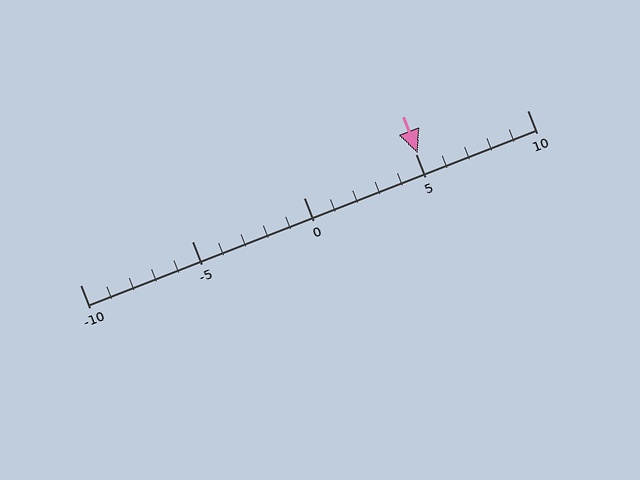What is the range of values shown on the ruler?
The ruler shows values from -10 to 10.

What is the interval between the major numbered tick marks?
The major tick marks are spaced 5 units apart.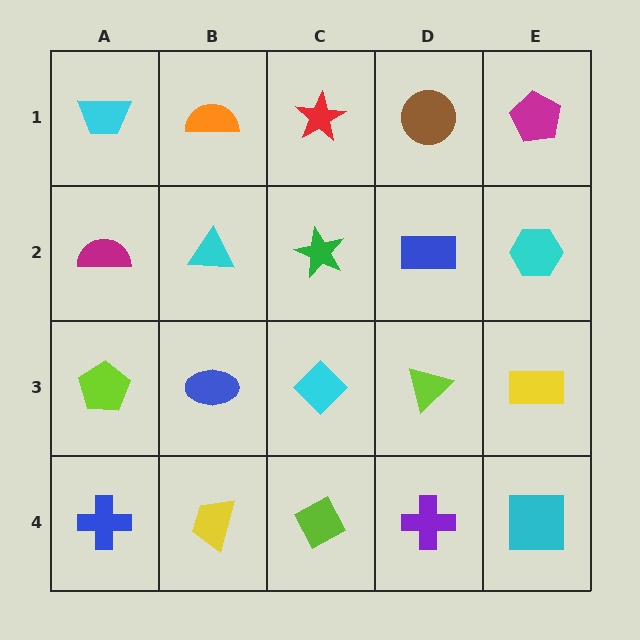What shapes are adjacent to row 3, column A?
A magenta semicircle (row 2, column A), a blue cross (row 4, column A), a blue ellipse (row 3, column B).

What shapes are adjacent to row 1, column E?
A cyan hexagon (row 2, column E), a brown circle (row 1, column D).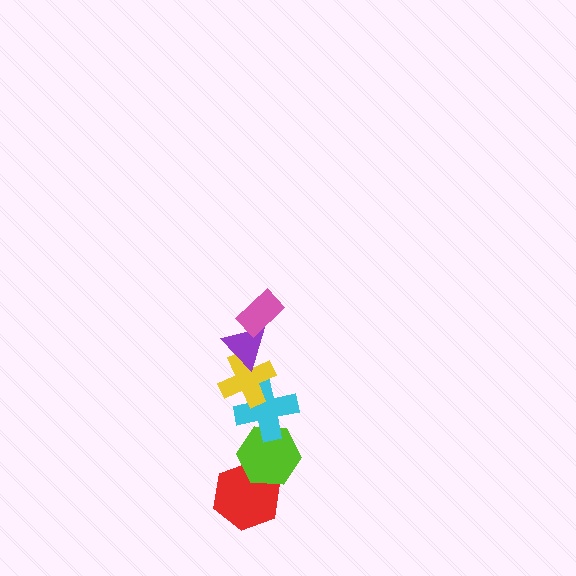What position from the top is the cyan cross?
The cyan cross is 4th from the top.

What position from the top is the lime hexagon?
The lime hexagon is 5th from the top.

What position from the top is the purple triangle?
The purple triangle is 2nd from the top.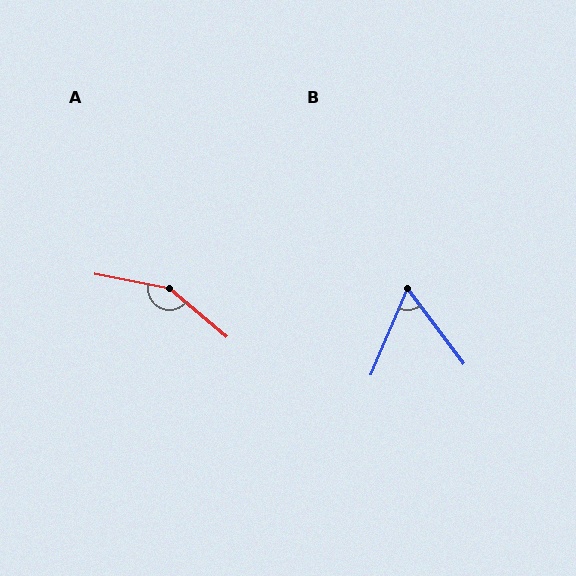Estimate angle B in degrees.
Approximately 60 degrees.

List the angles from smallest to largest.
B (60°), A (151°).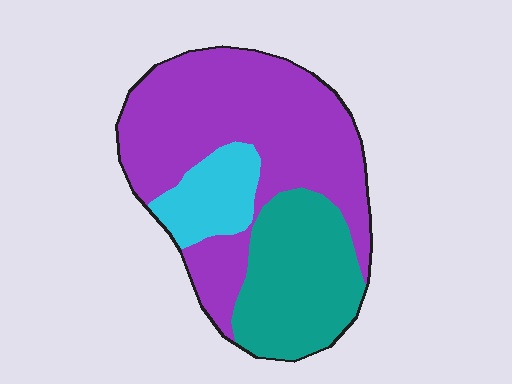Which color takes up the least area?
Cyan, at roughly 15%.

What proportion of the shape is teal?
Teal takes up between a quarter and a half of the shape.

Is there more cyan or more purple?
Purple.